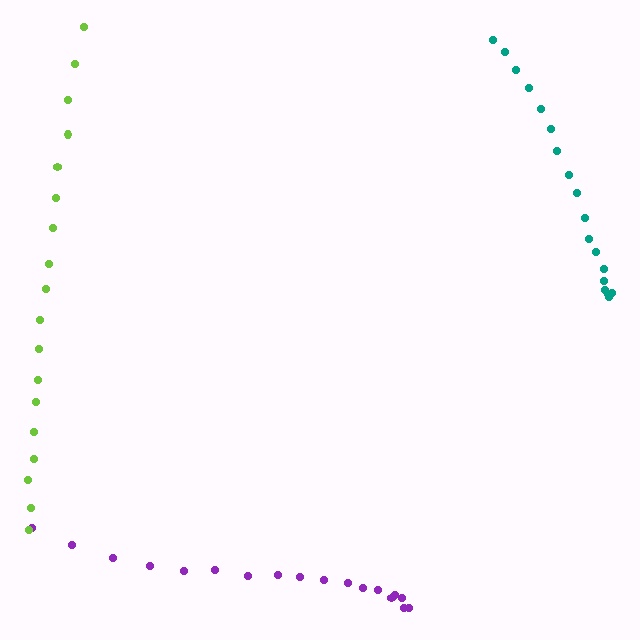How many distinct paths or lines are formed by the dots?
There are 3 distinct paths.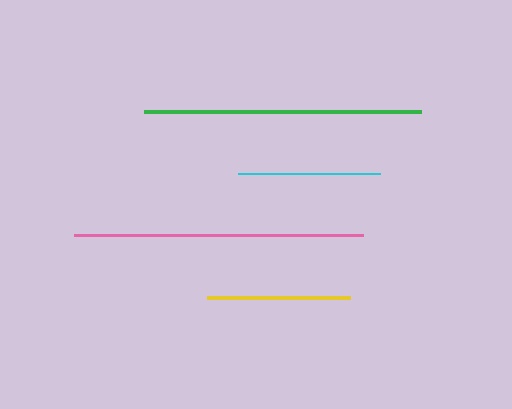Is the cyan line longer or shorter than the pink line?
The pink line is longer than the cyan line.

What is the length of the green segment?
The green segment is approximately 276 pixels long.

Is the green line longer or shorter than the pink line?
The pink line is longer than the green line.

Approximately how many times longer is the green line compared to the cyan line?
The green line is approximately 1.9 times the length of the cyan line.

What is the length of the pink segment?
The pink segment is approximately 289 pixels long.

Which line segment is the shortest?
The cyan line is the shortest at approximately 143 pixels.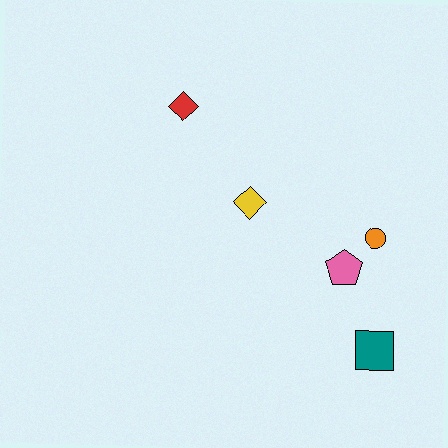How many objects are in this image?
There are 5 objects.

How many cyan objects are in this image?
There are no cyan objects.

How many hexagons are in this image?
There are no hexagons.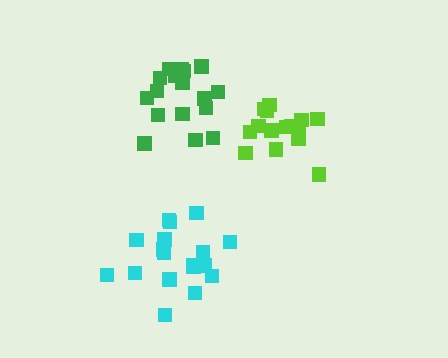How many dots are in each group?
Group 1: 15 dots, Group 2: 17 dots, Group 3: 18 dots (50 total).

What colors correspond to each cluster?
The clusters are colored: lime, green, cyan.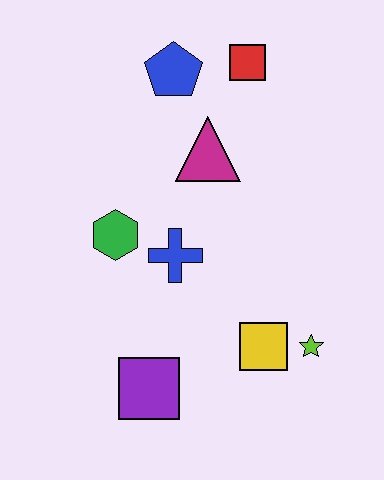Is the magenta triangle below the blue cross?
No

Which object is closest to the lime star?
The yellow square is closest to the lime star.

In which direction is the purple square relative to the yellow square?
The purple square is to the left of the yellow square.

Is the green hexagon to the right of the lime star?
No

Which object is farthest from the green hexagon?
The lime star is farthest from the green hexagon.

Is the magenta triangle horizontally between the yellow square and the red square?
No